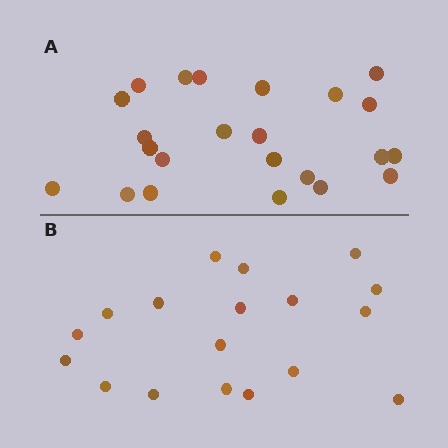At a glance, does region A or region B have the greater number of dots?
Region A (the top region) has more dots.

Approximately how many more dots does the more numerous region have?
Region A has about 5 more dots than region B.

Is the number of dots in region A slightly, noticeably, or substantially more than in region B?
Region A has noticeably more, but not dramatically so. The ratio is roughly 1.3 to 1.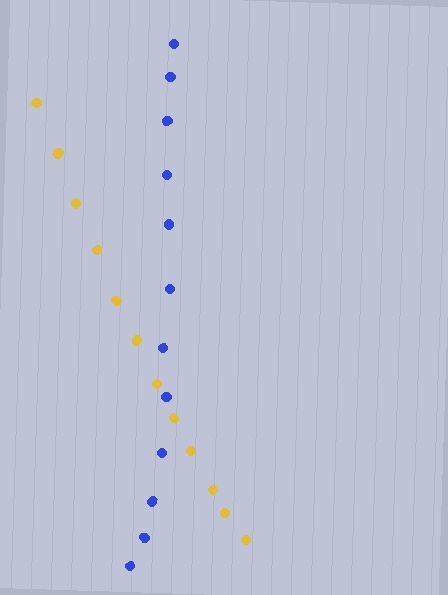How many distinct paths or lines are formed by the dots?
There are 2 distinct paths.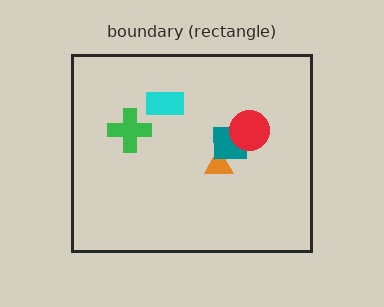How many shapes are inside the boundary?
5 inside, 0 outside.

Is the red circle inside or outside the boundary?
Inside.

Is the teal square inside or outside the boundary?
Inside.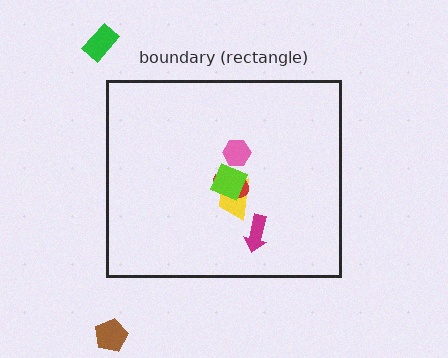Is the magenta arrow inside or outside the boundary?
Inside.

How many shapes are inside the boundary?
5 inside, 2 outside.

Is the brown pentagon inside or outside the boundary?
Outside.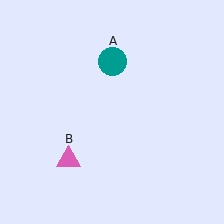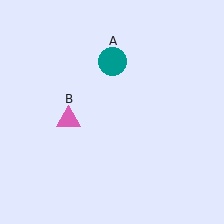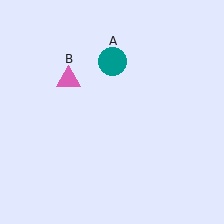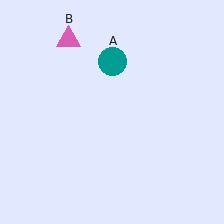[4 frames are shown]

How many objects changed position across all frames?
1 object changed position: pink triangle (object B).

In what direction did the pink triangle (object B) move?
The pink triangle (object B) moved up.